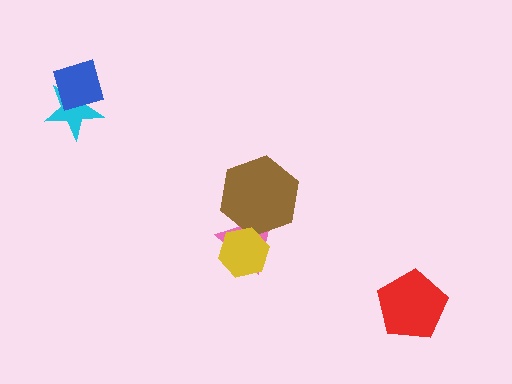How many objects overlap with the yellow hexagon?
2 objects overlap with the yellow hexagon.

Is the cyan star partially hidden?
Yes, it is partially covered by another shape.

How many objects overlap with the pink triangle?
2 objects overlap with the pink triangle.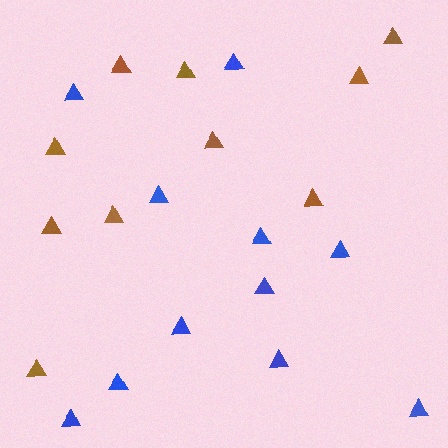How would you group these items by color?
There are 2 groups: one group of blue triangles (11) and one group of brown triangles (10).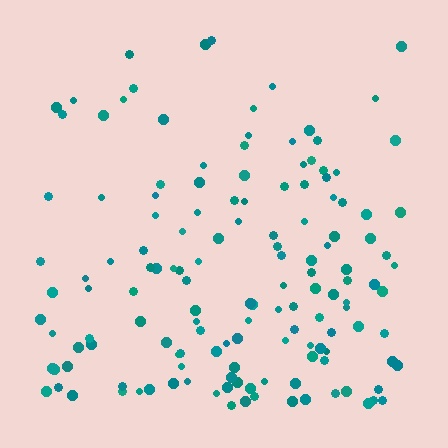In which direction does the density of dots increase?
From top to bottom, with the bottom side densest.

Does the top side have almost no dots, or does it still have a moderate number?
Still a moderate number, just noticeably fewer than the bottom.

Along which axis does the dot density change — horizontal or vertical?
Vertical.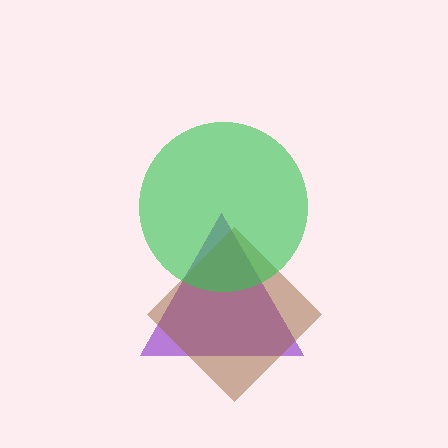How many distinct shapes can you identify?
There are 3 distinct shapes: a purple triangle, a brown diamond, a green circle.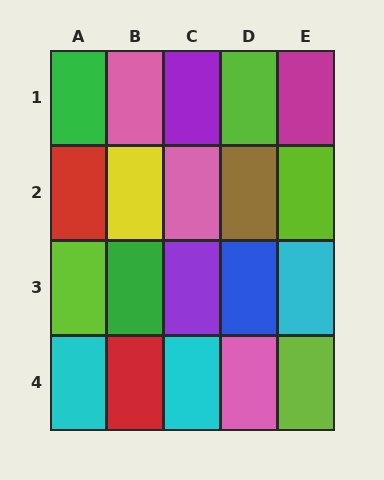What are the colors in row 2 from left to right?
Red, yellow, pink, brown, lime.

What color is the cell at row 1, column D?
Lime.